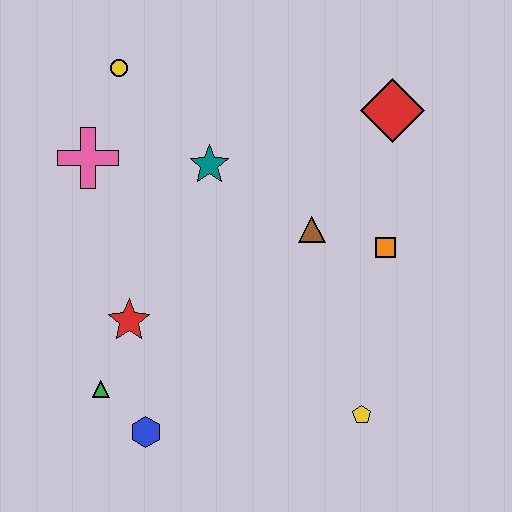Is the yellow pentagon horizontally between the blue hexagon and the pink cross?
No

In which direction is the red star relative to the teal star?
The red star is below the teal star.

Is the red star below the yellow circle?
Yes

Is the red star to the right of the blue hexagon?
No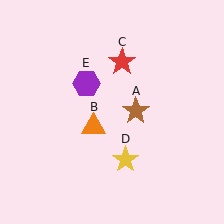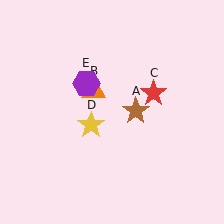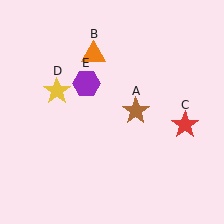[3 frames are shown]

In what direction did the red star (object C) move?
The red star (object C) moved down and to the right.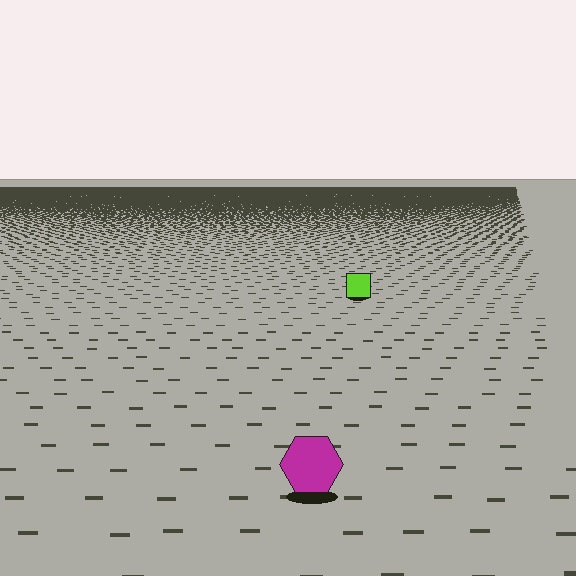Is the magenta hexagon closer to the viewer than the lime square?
Yes. The magenta hexagon is closer — you can tell from the texture gradient: the ground texture is coarser near it.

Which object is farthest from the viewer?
The lime square is farthest from the viewer. It appears smaller and the ground texture around it is denser.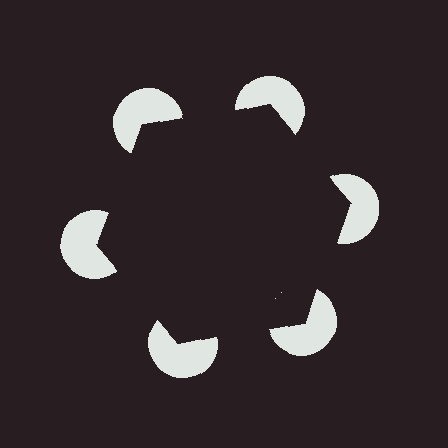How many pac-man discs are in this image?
There are 6 — one at each vertex of the illusory hexagon.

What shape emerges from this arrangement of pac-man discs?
An illusory hexagon — its edges are inferred from the aligned wedge cuts in the pac-man discs, not physically drawn.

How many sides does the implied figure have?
6 sides.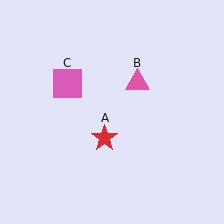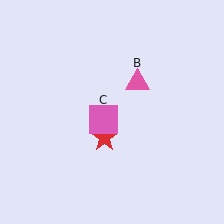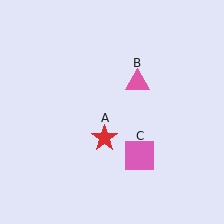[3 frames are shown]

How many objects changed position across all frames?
1 object changed position: pink square (object C).